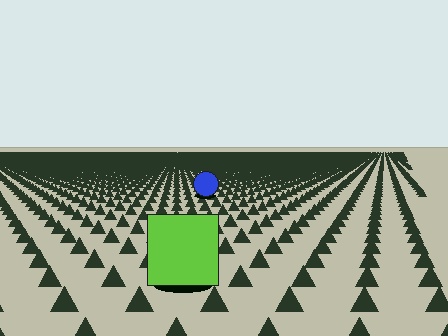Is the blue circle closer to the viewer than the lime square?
No. The lime square is closer — you can tell from the texture gradient: the ground texture is coarser near it.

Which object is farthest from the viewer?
The blue circle is farthest from the viewer. It appears smaller and the ground texture around it is denser.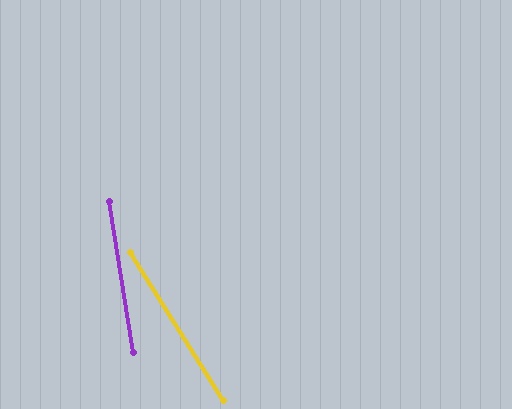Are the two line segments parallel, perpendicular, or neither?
Neither parallel nor perpendicular — they differ by about 23°.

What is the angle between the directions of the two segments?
Approximately 23 degrees.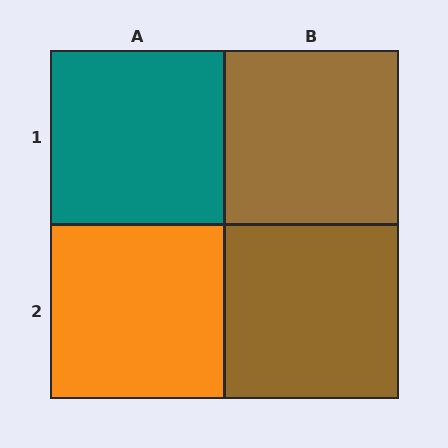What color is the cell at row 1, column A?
Teal.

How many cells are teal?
1 cell is teal.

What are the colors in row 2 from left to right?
Orange, brown.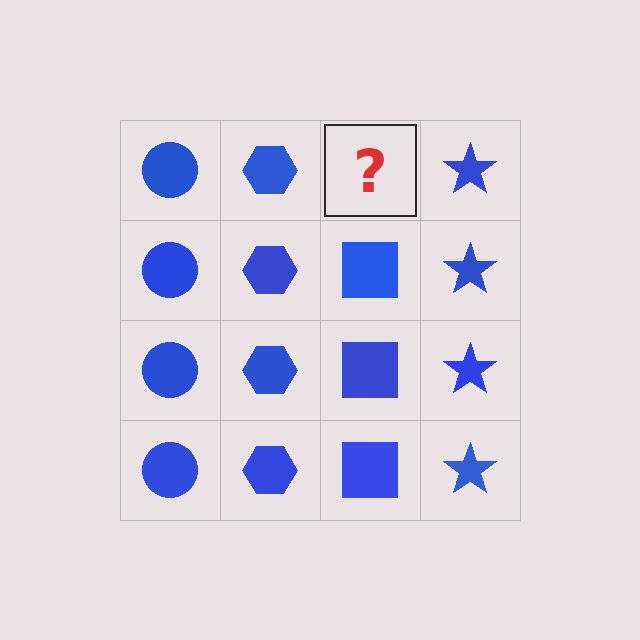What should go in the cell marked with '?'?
The missing cell should contain a blue square.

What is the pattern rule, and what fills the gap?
The rule is that each column has a consistent shape. The gap should be filled with a blue square.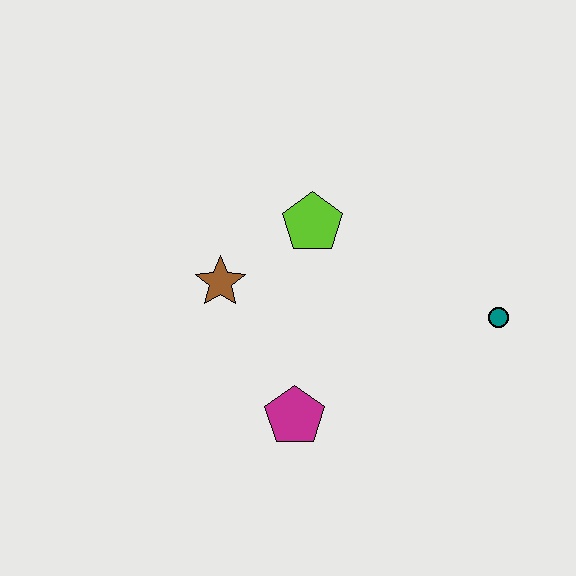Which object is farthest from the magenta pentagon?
The teal circle is farthest from the magenta pentagon.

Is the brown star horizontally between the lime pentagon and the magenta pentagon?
No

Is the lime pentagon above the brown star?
Yes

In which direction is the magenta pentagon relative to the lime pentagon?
The magenta pentagon is below the lime pentagon.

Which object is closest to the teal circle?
The lime pentagon is closest to the teal circle.